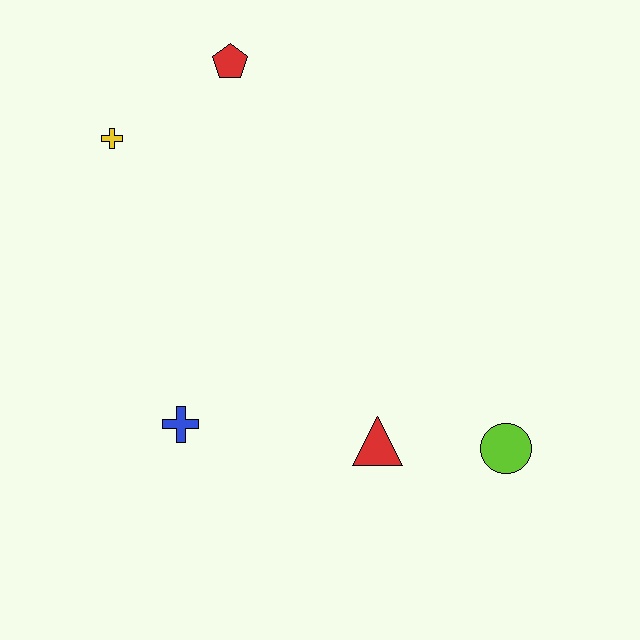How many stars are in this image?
There are no stars.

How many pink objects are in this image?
There are no pink objects.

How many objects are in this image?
There are 5 objects.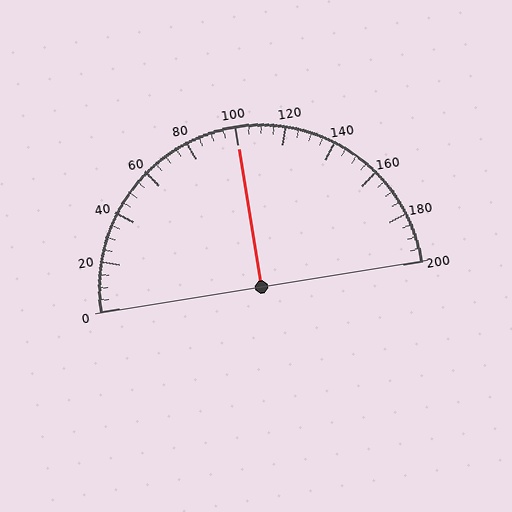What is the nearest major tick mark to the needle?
The nearest major tick mark is 100.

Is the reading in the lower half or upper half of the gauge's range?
The reading is in the upper half of the range (0 to 200).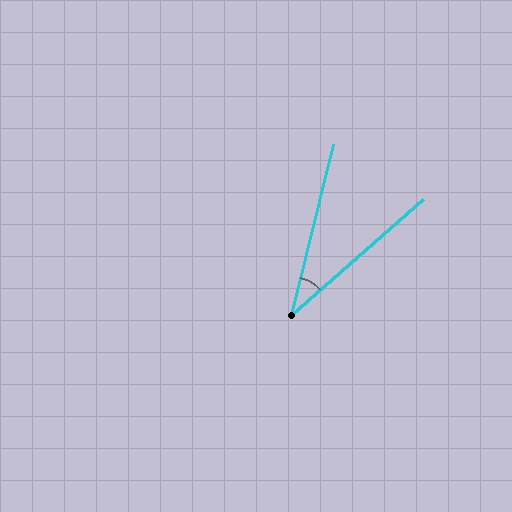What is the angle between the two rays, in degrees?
Approximately 35 degrees.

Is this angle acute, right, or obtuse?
It is acute.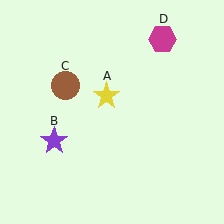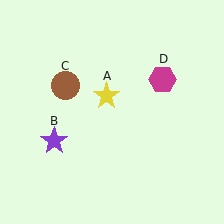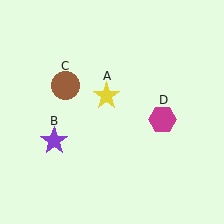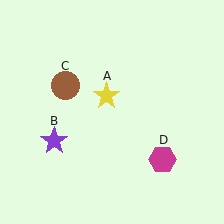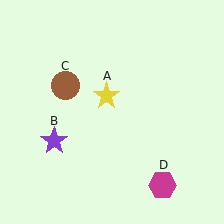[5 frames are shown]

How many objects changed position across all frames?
1 object changed position: magenta hexagon (object D).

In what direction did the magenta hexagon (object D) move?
The magenta hexagon (object D) moved down.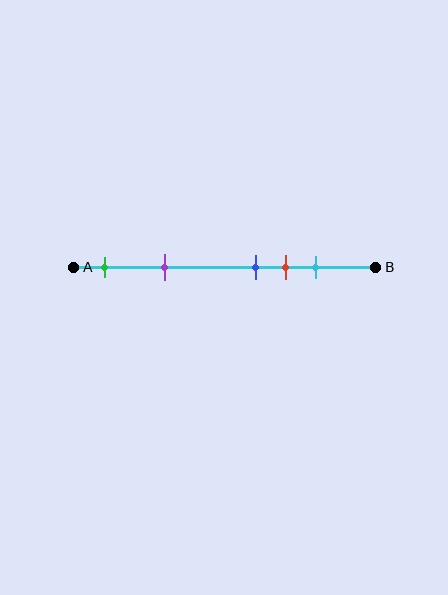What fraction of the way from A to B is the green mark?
The green mark is approximately 10% (0.1) of the way from A to B.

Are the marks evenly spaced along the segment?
No, the marks are not evenly spaced.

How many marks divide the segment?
There are 5 marks dividing the segment.